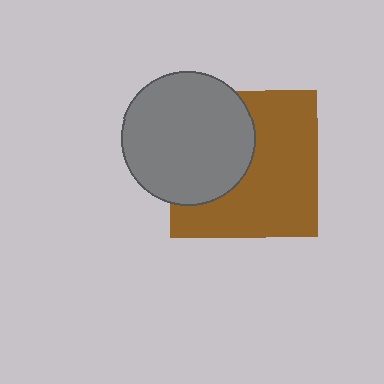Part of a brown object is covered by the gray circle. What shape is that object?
It is a square.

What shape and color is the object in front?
The object in front is a gray circle.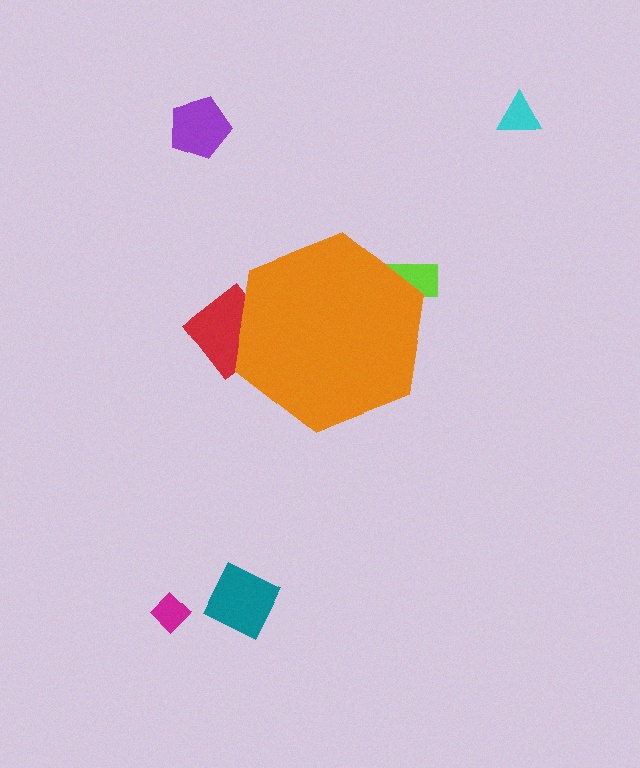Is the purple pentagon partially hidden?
No, the purple pentagon is fully visible.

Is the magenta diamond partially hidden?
No, the magenta diamond is fully visible.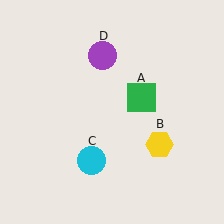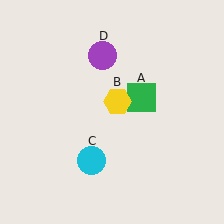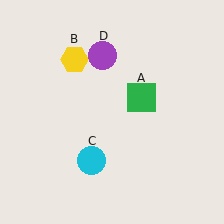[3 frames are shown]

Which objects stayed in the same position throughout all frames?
Green square (object A) and cyan circle (object C) and purple circle (object D) remained stationary.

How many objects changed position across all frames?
1 object changed position: yellow hexagon (object B).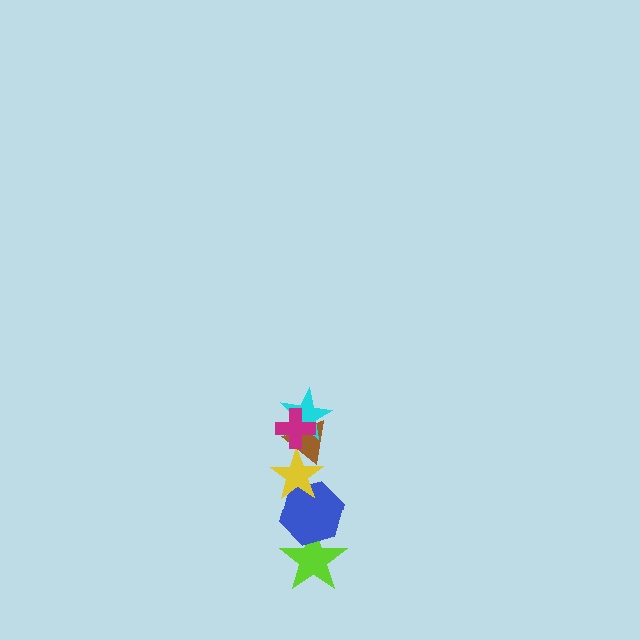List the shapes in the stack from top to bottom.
From top to bottom: the magenta cross, the cyan star, the brown triangle, the yellow star, the blue hexagon, the lime star.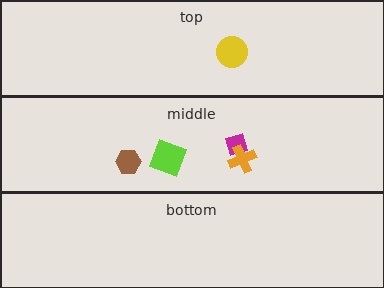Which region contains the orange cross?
The middle region.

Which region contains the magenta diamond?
The middle region.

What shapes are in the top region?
The yellow circle.